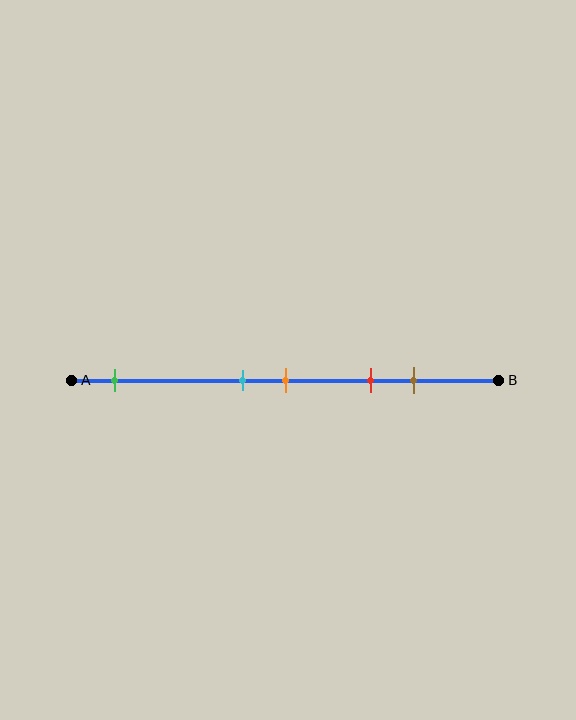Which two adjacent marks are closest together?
The cyan and orange marks are the closest adjacent pair.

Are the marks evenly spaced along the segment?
No, the marks are not evenly spaced.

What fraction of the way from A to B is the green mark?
The green mark is approximately 10% (0.1) of the way from A to B.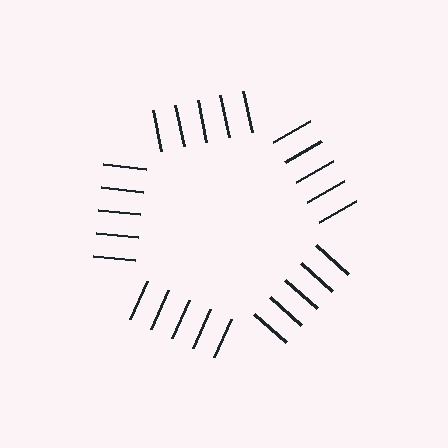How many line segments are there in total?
25 — 5 along each of the 5 edges.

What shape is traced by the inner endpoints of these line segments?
An illusory pentagon — the line segments terminate on its edges but no continuous stroke is drawn.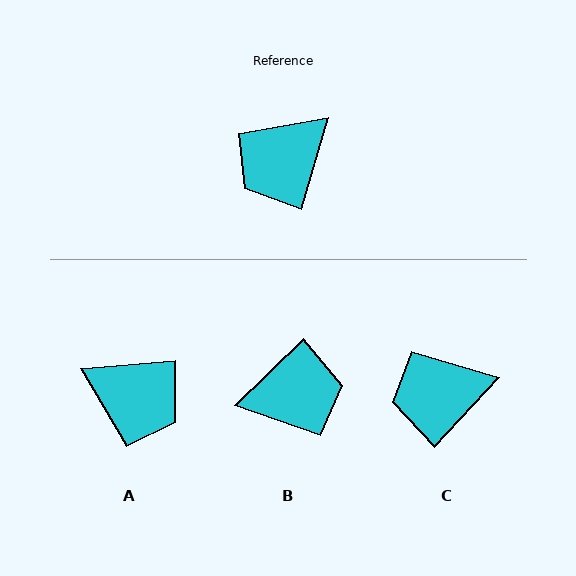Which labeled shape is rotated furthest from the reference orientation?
B, about 150 degrees away.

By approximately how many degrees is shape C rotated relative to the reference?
Approximately 27 degrees clockwise.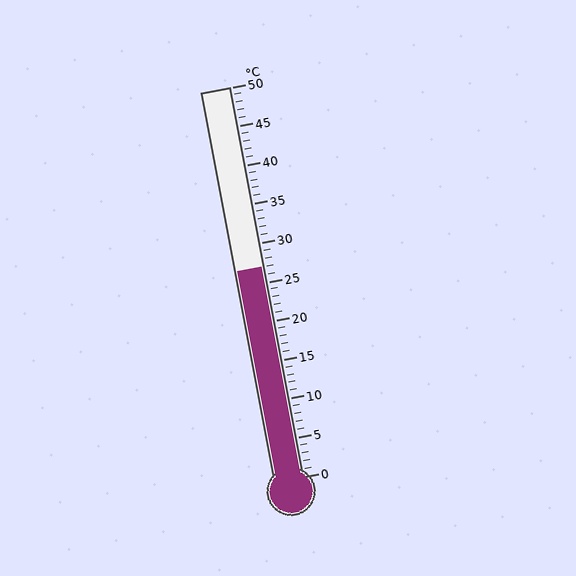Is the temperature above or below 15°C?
The temperature is above 15°C.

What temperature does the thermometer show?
The thermometer shows approximately 27°C.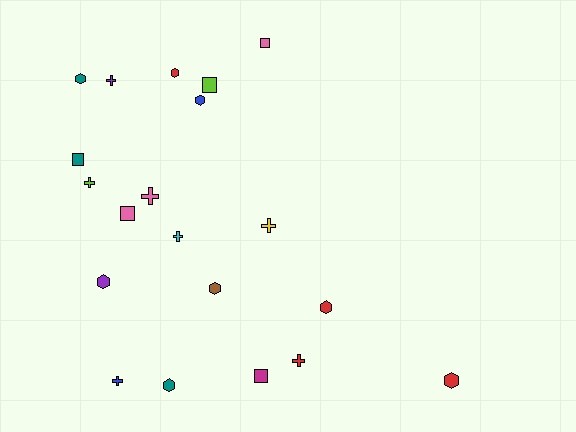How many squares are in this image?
There are 5 squares.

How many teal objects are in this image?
There are 3 teal objects.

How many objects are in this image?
There are 20 objects.